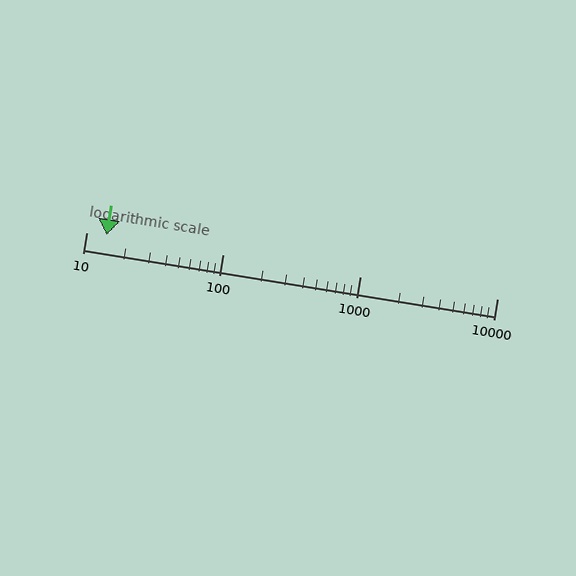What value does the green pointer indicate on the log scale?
The pointer indicates approximately 14.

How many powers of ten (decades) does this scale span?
The scale spans 3 decades, from 10 to 10000.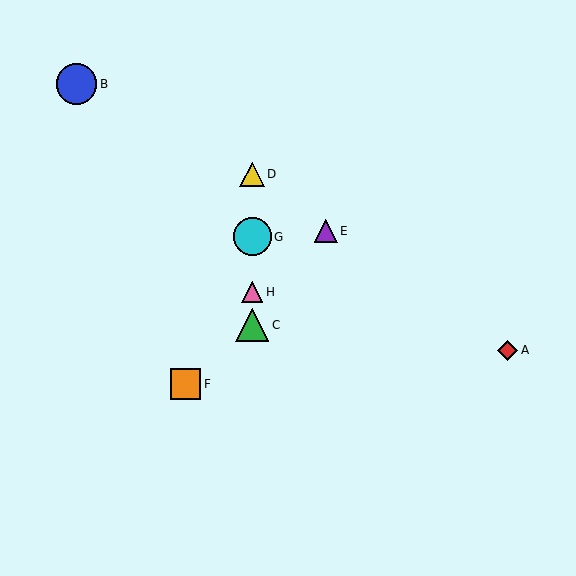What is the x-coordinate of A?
Object A is at x≈508.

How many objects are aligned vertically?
4 objects (C, D, G, H) are aligned vertically.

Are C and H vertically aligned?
Yes, both are at x≈252.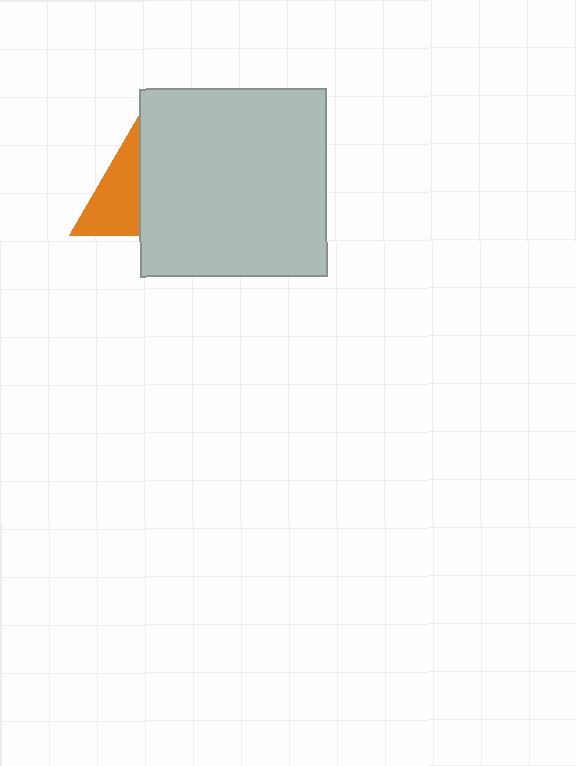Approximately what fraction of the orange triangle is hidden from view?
Roughly 50% of the orange triangle is hidden behind the light gray square.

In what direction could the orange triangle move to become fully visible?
The orange triangle could move left. That would shift it out from behind the light gray square entirely.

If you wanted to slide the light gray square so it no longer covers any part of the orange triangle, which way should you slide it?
Slide it right — that is the most direct way to separate the two shapes.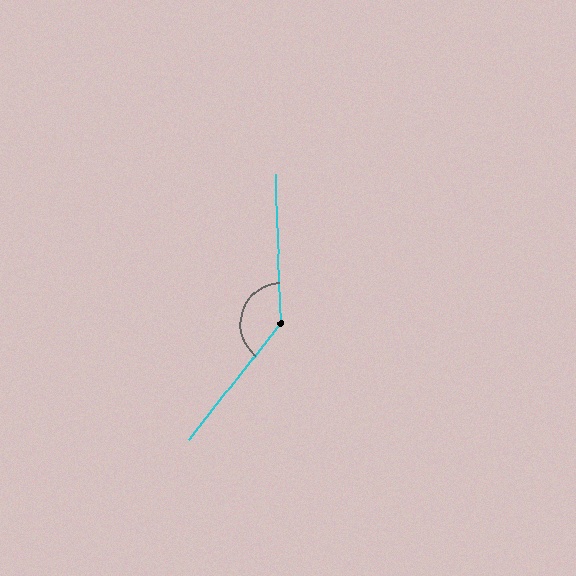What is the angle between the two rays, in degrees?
Approximately 139 degrees.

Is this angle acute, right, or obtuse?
It is obtuse.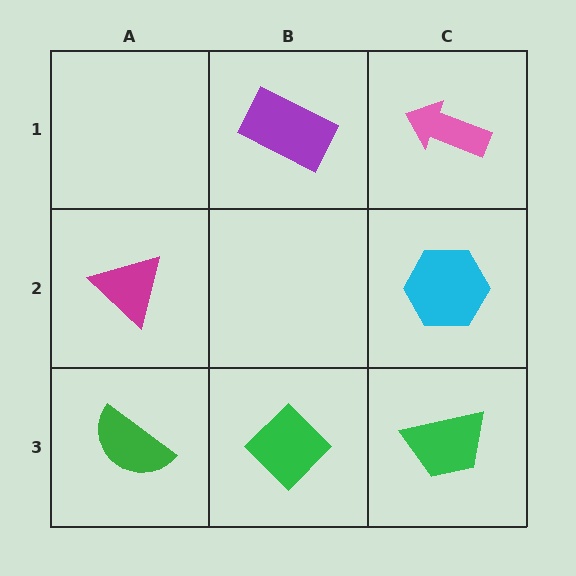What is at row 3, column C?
A green trapezoid.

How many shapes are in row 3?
3 shapes.